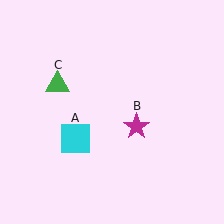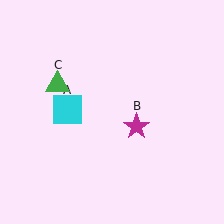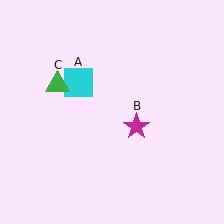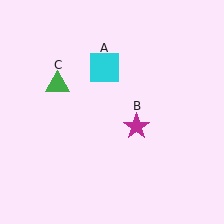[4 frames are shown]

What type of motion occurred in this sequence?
The cyan square (object A) rotated clockwise around the center of the scene.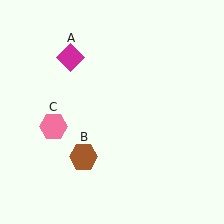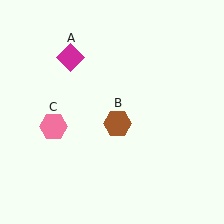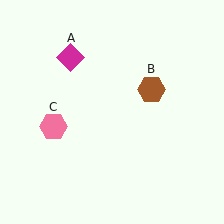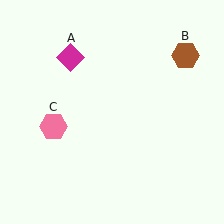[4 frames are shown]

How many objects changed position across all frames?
1 object changed position: brown hexagon (object B).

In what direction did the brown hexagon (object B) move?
The brown hexagon (object B) moved up and to the right.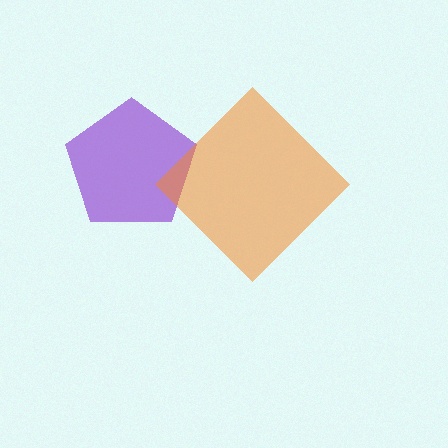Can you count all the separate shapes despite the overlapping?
Yes, there are 2 separate shapes.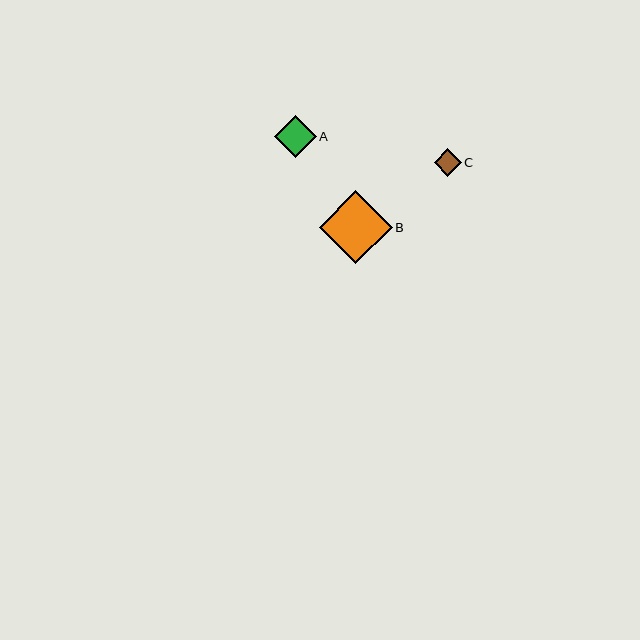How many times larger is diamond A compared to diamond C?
Diamond A is approximately 1.5 times the size of diamond C.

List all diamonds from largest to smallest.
From largest to smallest: B, A, C.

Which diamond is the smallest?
Diamond C is the smallest with a size of approximately 27 pixels.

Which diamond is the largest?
Diamond B is the largest with a size of approximately 73 pixels.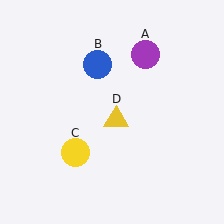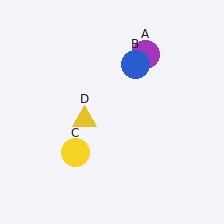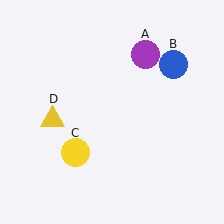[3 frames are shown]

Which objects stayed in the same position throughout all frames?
Purple circle (object A) and yellow circle (object C) remained stationary.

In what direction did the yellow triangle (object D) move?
The yellow triangle (object D) moved left.